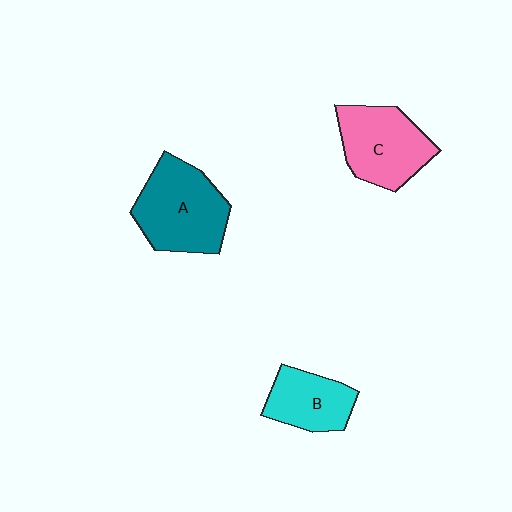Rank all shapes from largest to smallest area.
From largest to smallest: A (teal), C (pink), B (cyan).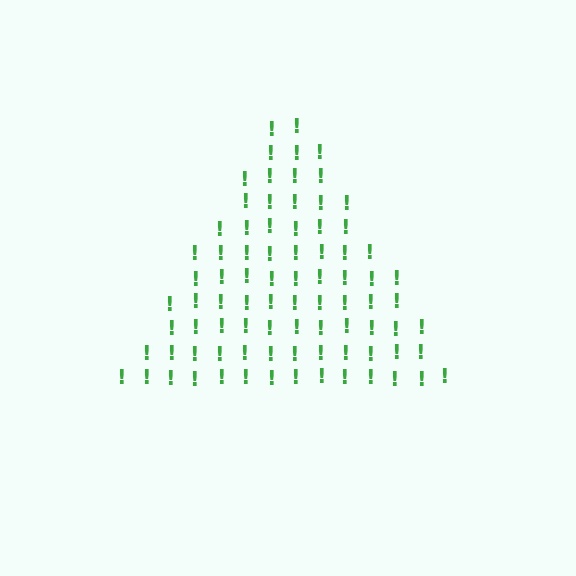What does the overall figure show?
The overall figure shows a triangle.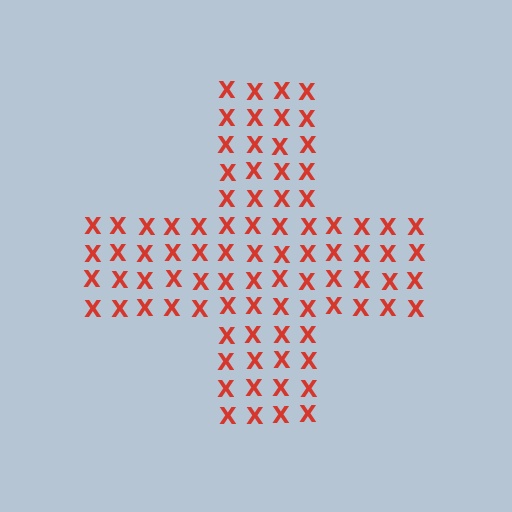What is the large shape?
The large shape is a cross.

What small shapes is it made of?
It is made of small letter X's.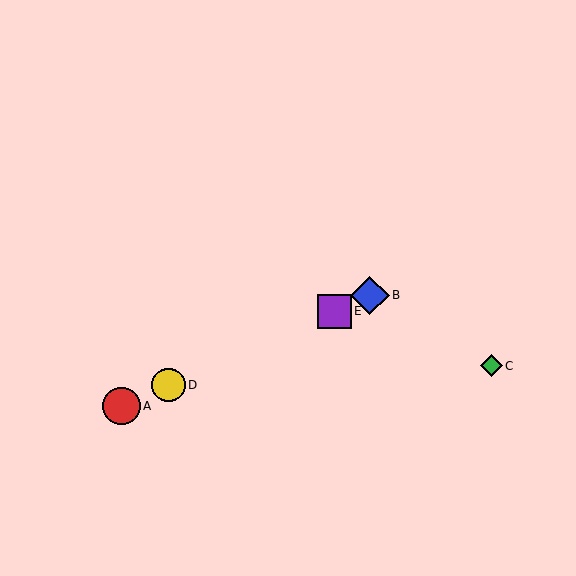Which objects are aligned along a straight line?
Objects A, B, D, E are aligned along a straight line.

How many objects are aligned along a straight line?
4 objects (A, B, D, E) are aligned along a straight line.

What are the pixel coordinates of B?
Object B is at (370, 295).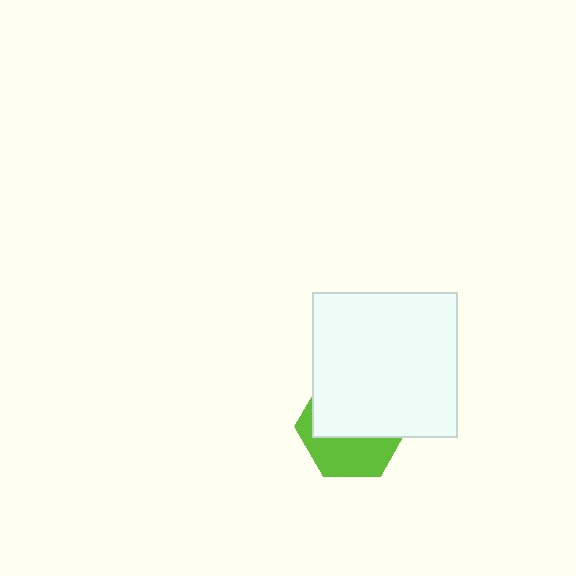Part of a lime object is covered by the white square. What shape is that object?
It is a hexagon.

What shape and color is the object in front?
The object in front is a white square.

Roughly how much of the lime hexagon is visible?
A small part of it is visible (roughly 42%).